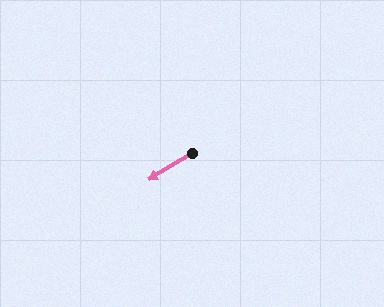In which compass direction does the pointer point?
Southwest.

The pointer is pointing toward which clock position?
Roughly 8 o'clock.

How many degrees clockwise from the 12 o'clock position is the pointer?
Approximately 239 degrees.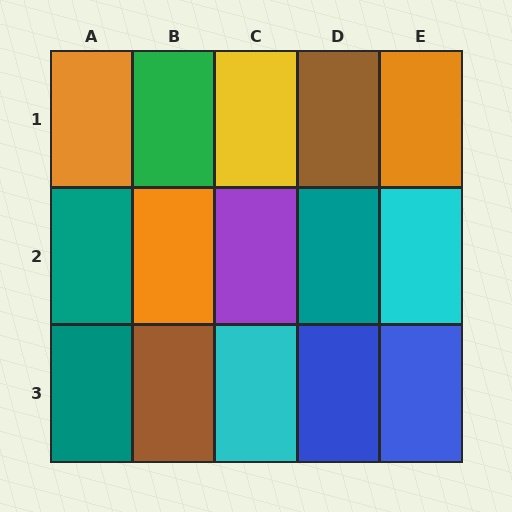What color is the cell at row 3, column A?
Teal.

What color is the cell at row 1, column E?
Orange.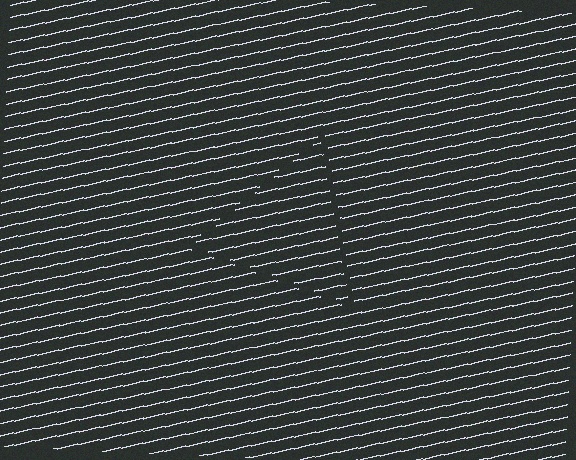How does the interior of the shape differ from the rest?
The interior of the shape contains the same grating, shifted by half a period — the contour is defined by the phase discontinuity where line-ends from the inner and outer gratings abut.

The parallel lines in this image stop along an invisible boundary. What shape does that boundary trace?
An illusory triangle. The interior of the shape contains the same grating, shifted by half a period — the contour is defined by the phase discontinuity where line-ends from the inner and outer gratings abut.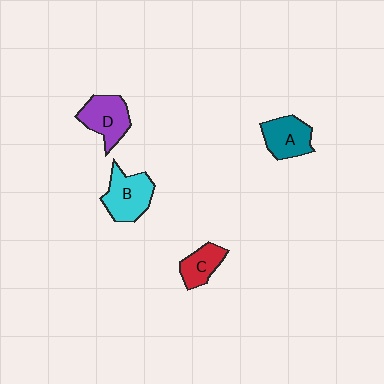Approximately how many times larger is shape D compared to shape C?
Approximately 1.4 times.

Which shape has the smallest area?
Shape C (red).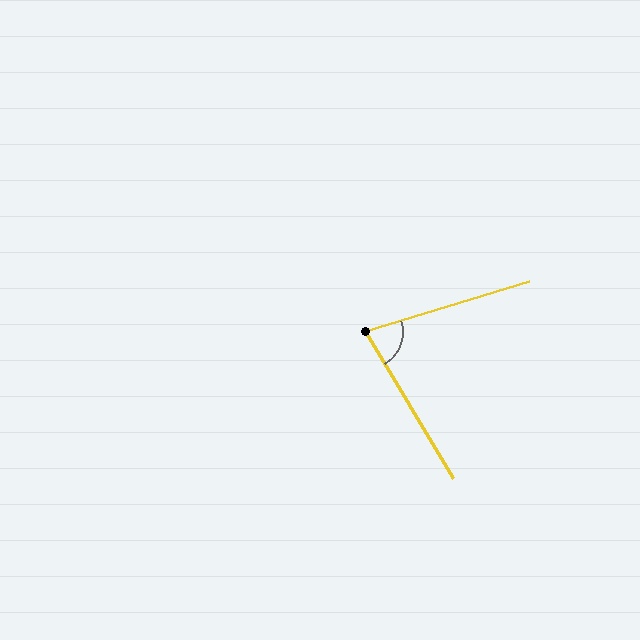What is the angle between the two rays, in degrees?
Approximately 76 degrees.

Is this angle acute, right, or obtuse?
It is acute.